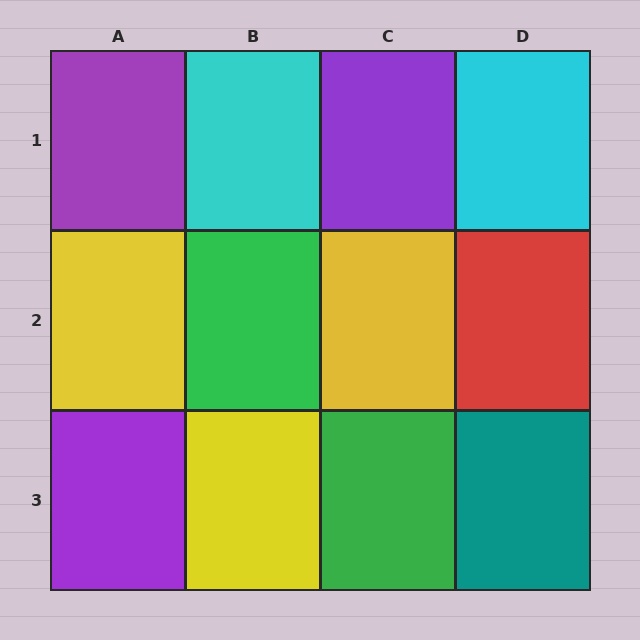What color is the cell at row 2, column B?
Green.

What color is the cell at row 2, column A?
Yellow.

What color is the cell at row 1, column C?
Purple.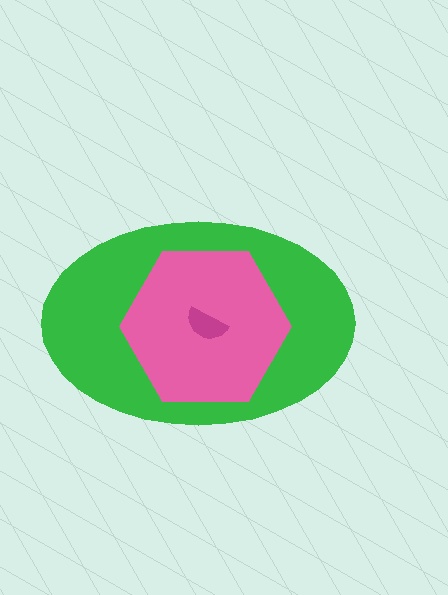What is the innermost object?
The magenta semicircle.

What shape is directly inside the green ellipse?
The pink hexagon.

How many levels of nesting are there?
3.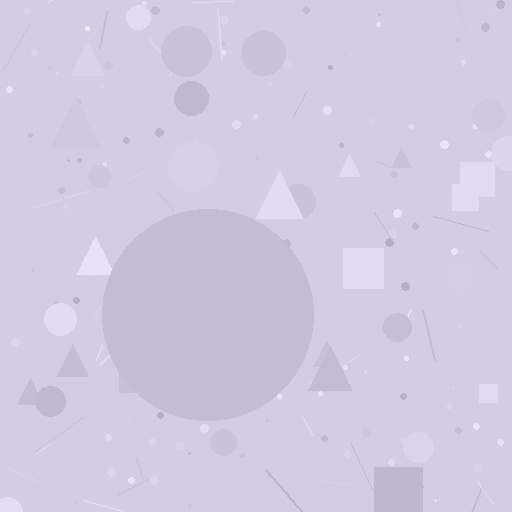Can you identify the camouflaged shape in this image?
The camouflaged shape is a circle.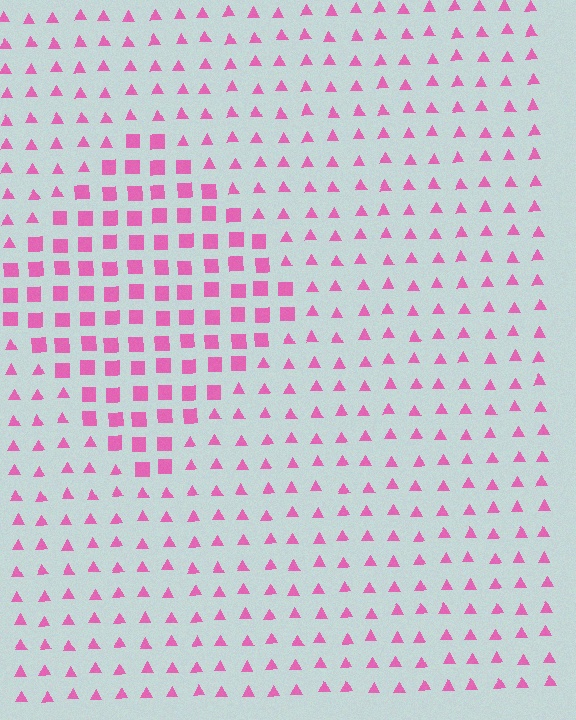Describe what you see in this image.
The image is filled with small pink elements arranged in a uniform grid. A diamond-shaped region contains squares, while the surrounding area contains triangles. The boundary is defined purely by the change in element shape.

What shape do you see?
I see a diamond.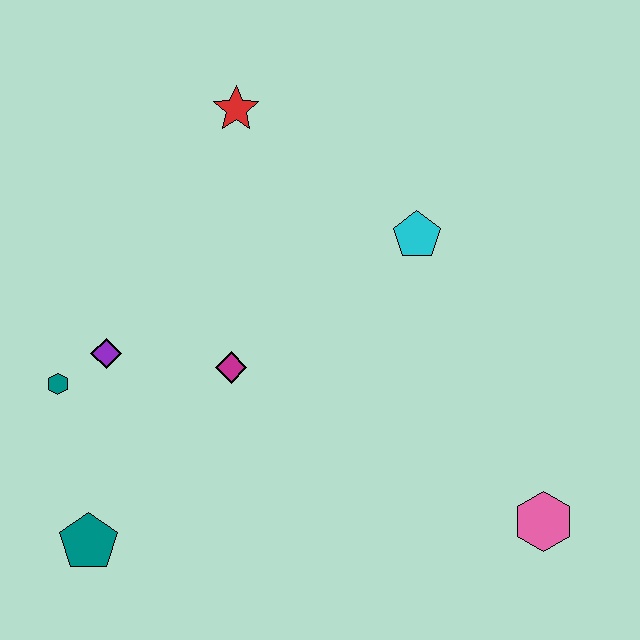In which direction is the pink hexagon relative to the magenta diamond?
The pink hexagon is to the right of the magenta diamond.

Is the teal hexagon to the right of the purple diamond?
No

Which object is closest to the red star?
The cyan pentagon is closest to the red star.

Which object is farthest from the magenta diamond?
The pink hexagon is farthest from the magenta diamond.